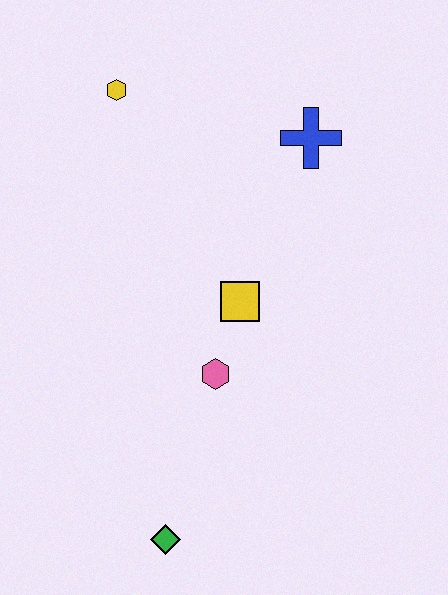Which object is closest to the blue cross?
The yellow square is closest to the blue cross.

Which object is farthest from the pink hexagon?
The yellow hexagon is farthest from the pink hexagon.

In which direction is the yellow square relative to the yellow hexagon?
The yellow square is below the yellow hexagon.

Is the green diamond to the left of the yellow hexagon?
No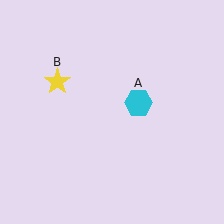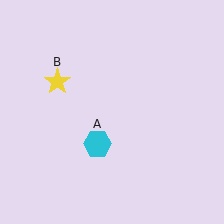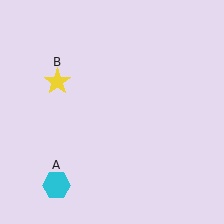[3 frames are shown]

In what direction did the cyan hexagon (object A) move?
The cyan hexagon (object A) moved down and to the left.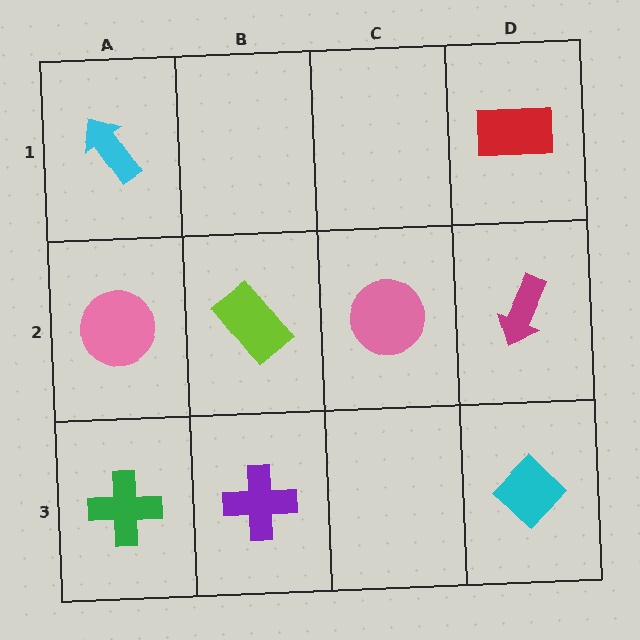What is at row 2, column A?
A pink circle.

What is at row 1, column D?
A red rectangle.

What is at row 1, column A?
A cyan arrow.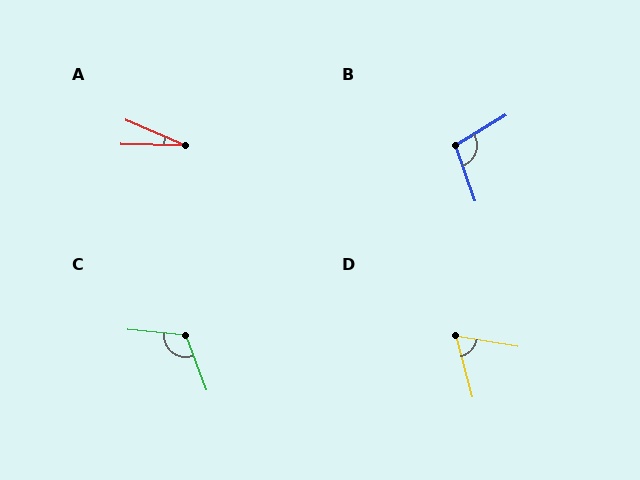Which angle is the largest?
C, at approximately 116 degrees.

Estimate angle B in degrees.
Approximately 102 degrees.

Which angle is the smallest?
A, at approximately 21 degrees.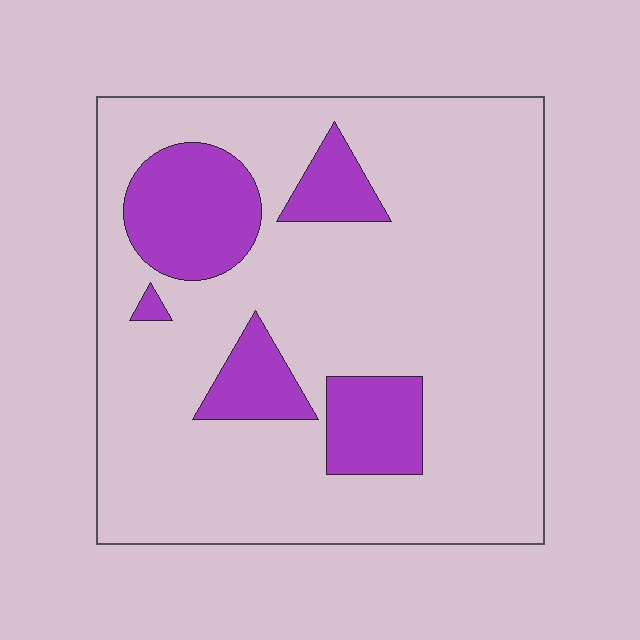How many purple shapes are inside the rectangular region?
5.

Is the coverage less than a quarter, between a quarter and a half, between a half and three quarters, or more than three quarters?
Less than a quarter.